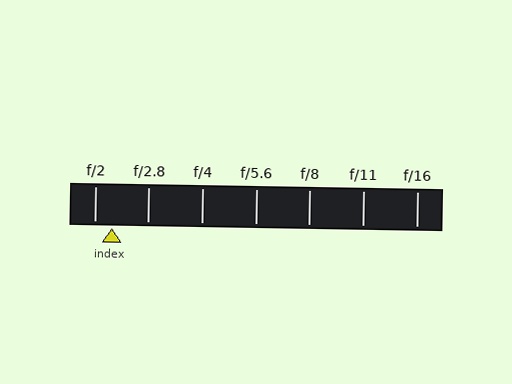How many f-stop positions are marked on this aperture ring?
There are 7 f-stop positions marked.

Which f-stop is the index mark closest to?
The index mark is closest to f/2.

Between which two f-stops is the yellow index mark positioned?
The index mark is between f/2 and f/2.8.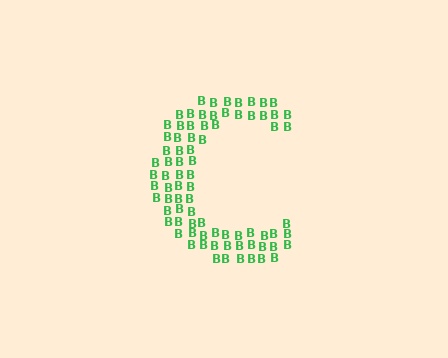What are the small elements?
The small elements are letter B's.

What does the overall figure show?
The overall figure shows the letter C.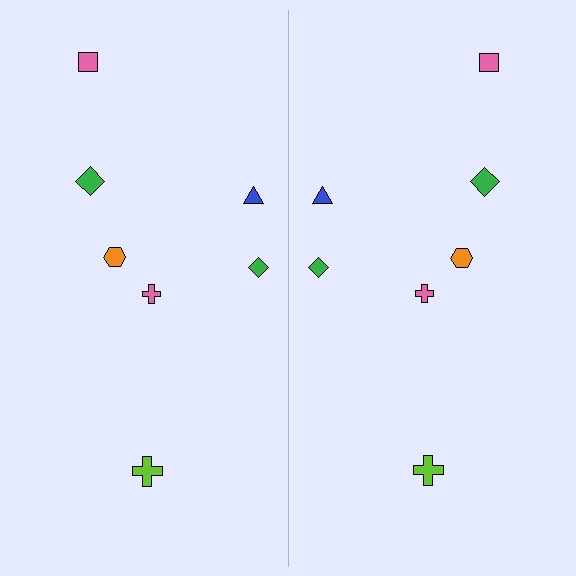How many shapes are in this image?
There are 14 shapes in this image.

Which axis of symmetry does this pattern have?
The pattern has a vertical axis of symmetry running through the center of the image.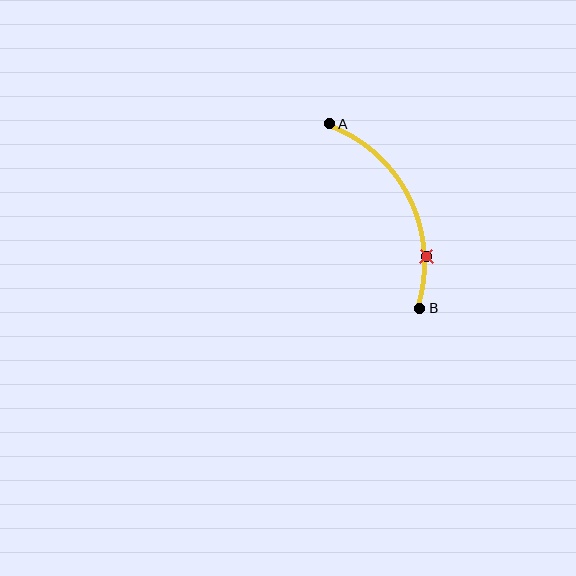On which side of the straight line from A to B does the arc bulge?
The arc bulges to the right of the straight line connecting A and B.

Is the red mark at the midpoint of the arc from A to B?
No. The red mark lies on the arc but is closer to endpoint B. The arc midpoint would be at the point on the curve equidistant along the arc from both A and B.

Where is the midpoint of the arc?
The arc midpoint is the point on the curve farthest from the straight line joining A and B. It sits to the right of that line.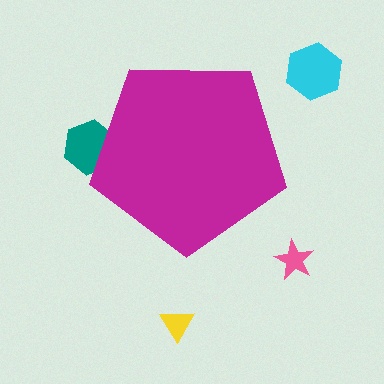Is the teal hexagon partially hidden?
Yes, the teal hexagon is partially hidden behind the magenta pentagon.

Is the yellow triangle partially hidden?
No, the yellow triangle is fully visible.